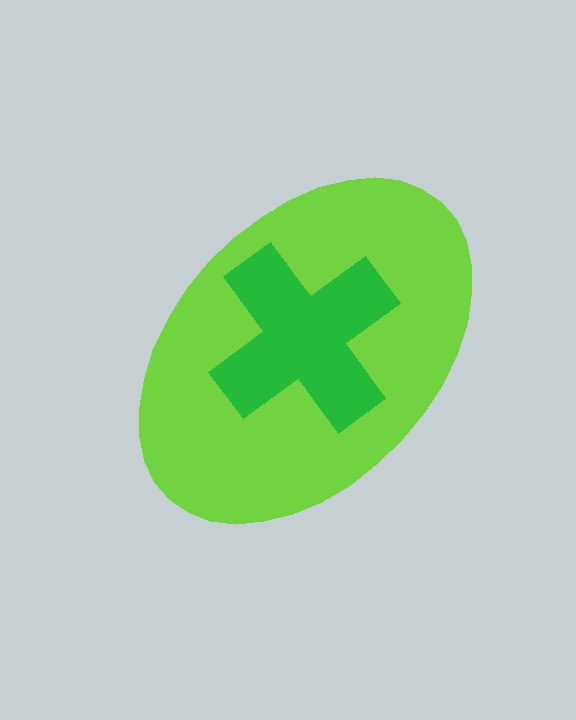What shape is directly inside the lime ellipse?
The green cross.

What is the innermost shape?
The green cross.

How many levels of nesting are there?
2.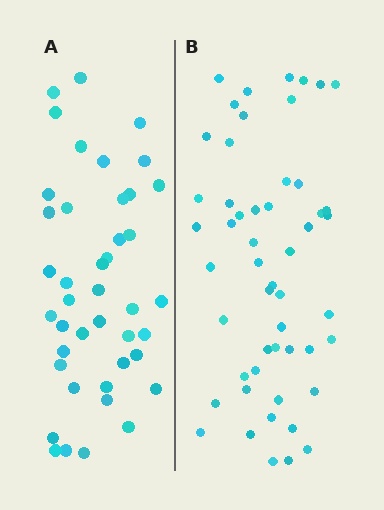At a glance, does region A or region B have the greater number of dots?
Region B (the right region) has more dots.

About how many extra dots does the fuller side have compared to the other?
Region B has roughly 10 or so more dots than region A.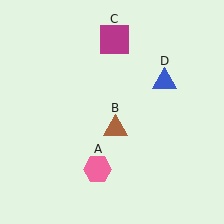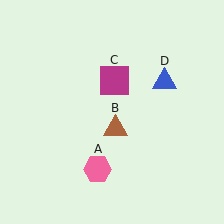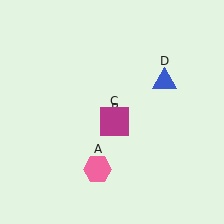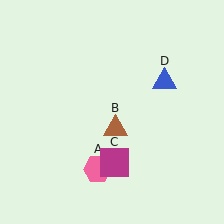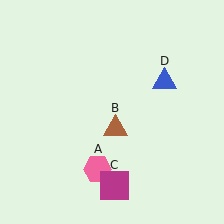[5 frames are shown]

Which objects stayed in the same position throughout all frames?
Pink hexagon (object A) and brown triangle (object B) and blue triangle (object D) remained stationary.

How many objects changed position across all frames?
1 object changed position: magenta square (object C).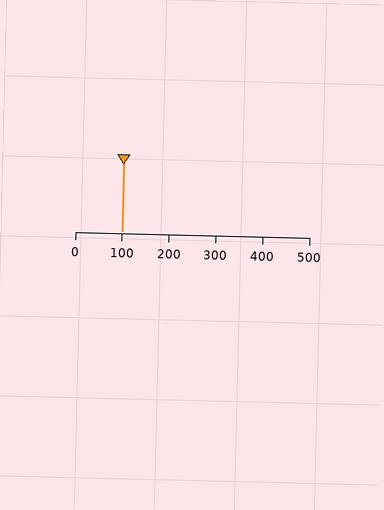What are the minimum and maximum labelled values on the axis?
The axis runs from 0 to 500.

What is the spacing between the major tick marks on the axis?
The major ticks are spaced 100 apart.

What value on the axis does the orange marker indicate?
The marker indicates approximately 100.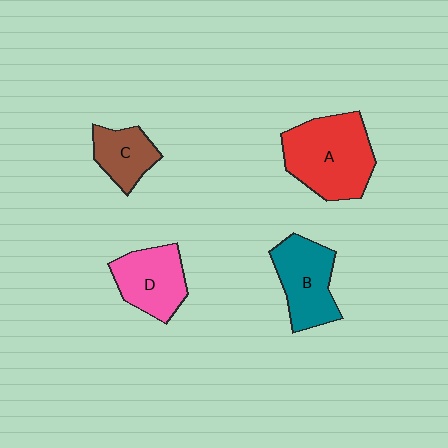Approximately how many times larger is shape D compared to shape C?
Approximately 1.4 times.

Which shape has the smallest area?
Shape C (brown).